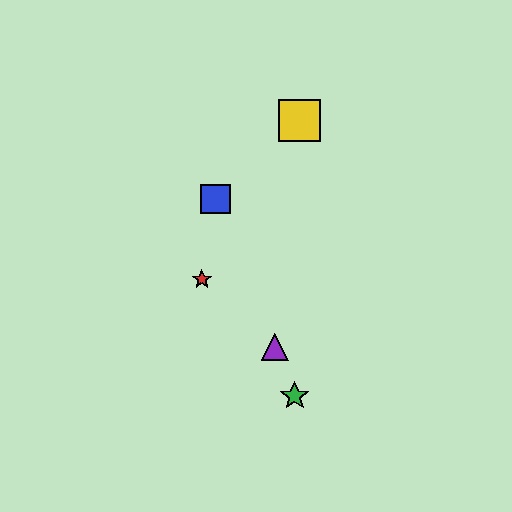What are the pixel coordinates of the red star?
The red star is at (202, 279).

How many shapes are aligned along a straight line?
3 shapes (the blue square, the green star, the purple triangle) are aligned along a straight line.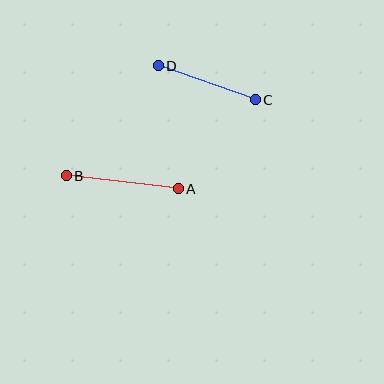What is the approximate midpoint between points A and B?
The midpoint is at approximately (122, 182) pixels.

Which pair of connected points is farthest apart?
Points A and B are farthest apart.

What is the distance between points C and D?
The distance is approximately 103 pixels.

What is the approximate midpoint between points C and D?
The midpoint is at approximately (207, 83) pixels.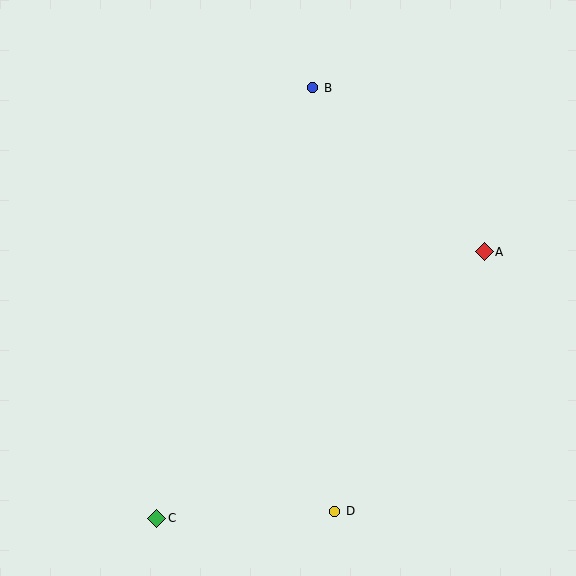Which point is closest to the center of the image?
Point A at (484, 252) is closest to the center.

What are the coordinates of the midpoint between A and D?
The midpoint between A and D is at (409, 382).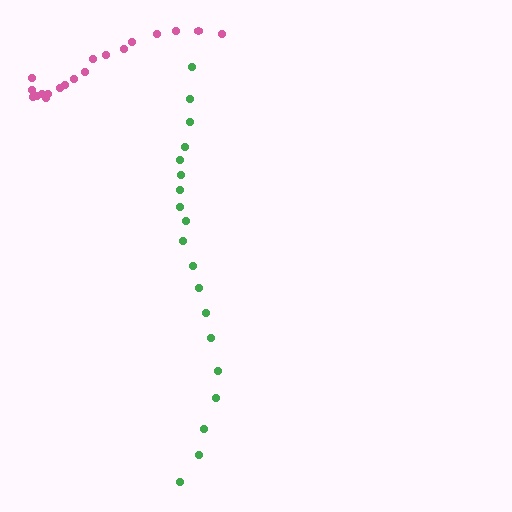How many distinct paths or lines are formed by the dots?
There are 2 distinct paths.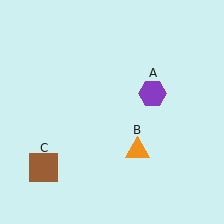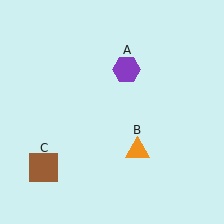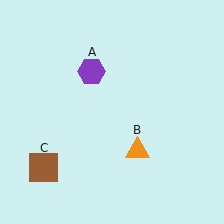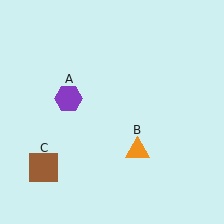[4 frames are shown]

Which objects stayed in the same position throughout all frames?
Orange triangle (object B) and brown square (object C) remained stationary.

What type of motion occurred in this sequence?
The purple hexagon (object A) rotated counterclockwise around the center of the scene.